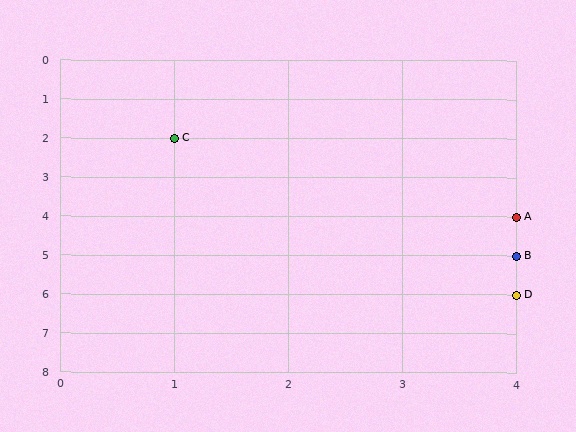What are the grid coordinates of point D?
Point D is at grid coordinates (4, 6).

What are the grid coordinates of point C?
Point C is at grid coordinates (1, 2).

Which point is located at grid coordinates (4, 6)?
Point D is at (4, 6).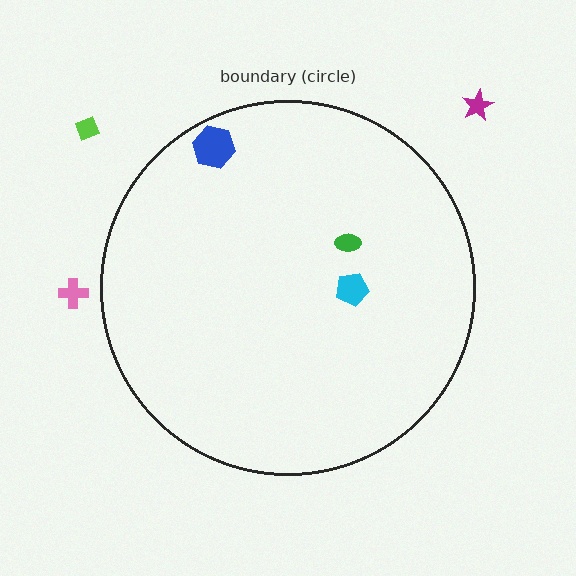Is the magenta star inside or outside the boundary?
Outside.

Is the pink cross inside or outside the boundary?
Outside.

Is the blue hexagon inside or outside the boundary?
Inside.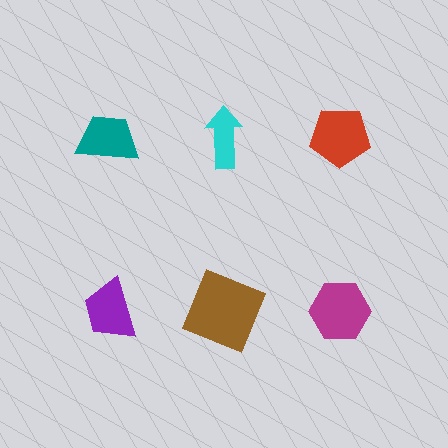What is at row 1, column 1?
A teal trapezoid.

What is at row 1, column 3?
A red pentagon.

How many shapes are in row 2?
3 shapes.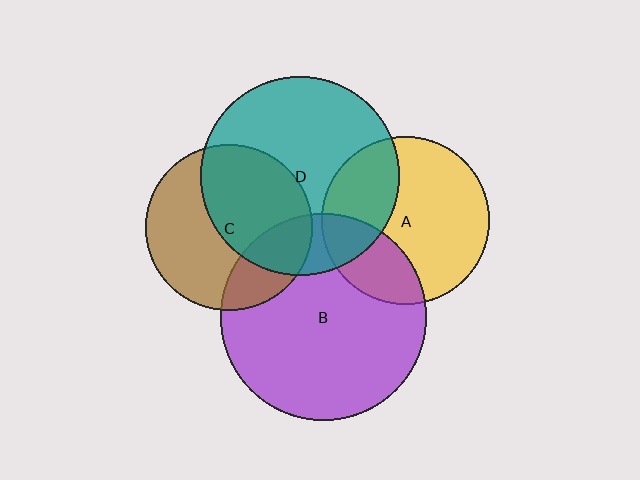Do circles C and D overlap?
Yes.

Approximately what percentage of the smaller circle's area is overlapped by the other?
Approximately 50%.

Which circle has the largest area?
Circle B (purple).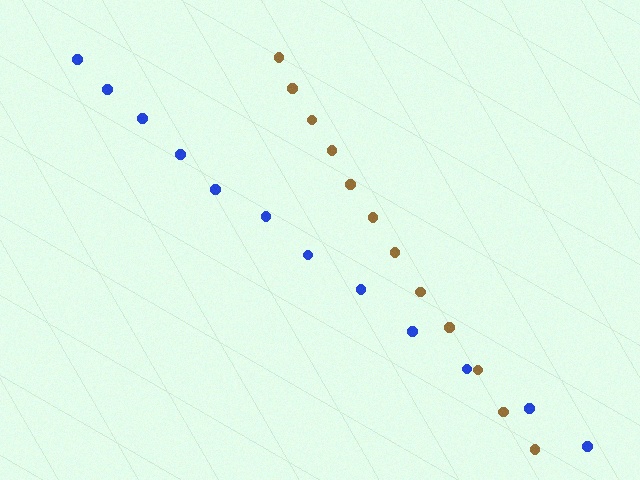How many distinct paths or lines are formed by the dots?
There are 2 distinct paths.